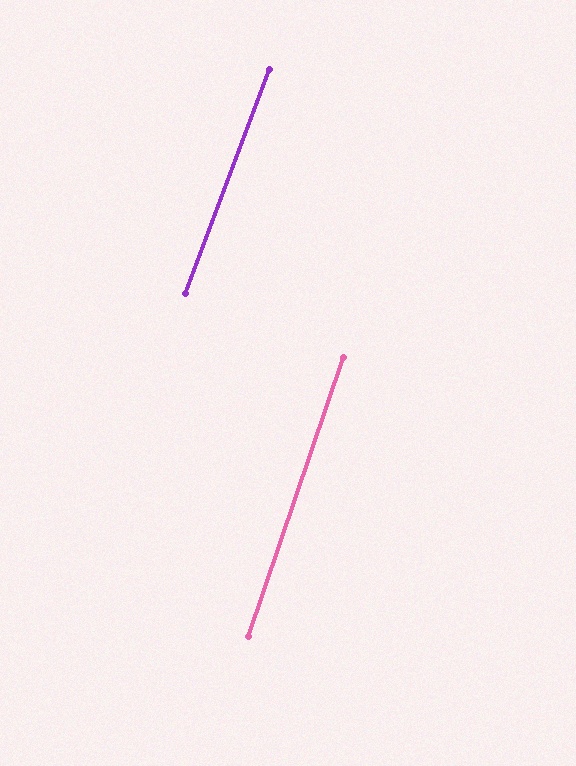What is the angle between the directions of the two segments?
Approximately 2 degrees.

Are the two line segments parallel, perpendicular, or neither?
Parallel — their directions differ by only 2.0°.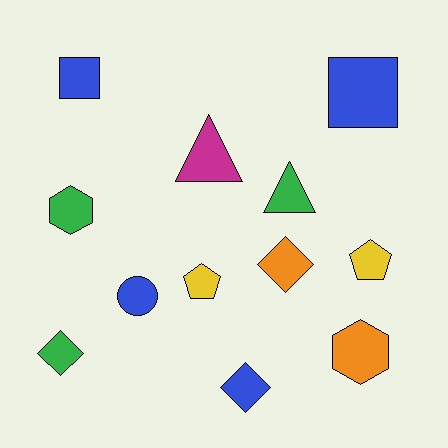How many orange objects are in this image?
There are 2 orange objects.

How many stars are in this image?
There are no stars.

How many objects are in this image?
There are 12 objects.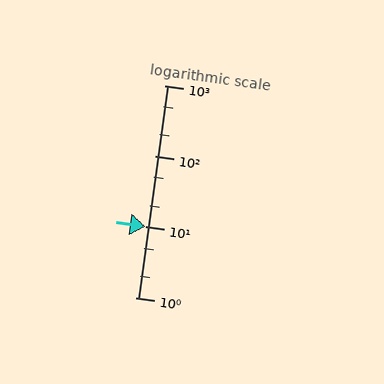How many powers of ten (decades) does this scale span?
The scale spans 3 decades, from 1 to 1000.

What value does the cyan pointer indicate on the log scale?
The pointer indicates approximately 10.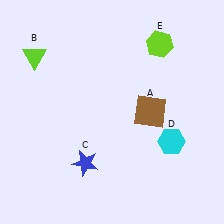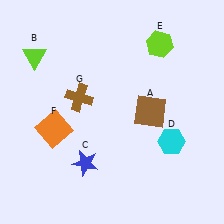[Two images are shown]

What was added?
An orange square (F), a brown cross (G) were added in Image 2.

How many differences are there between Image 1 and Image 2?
There are 2 differences between the two images.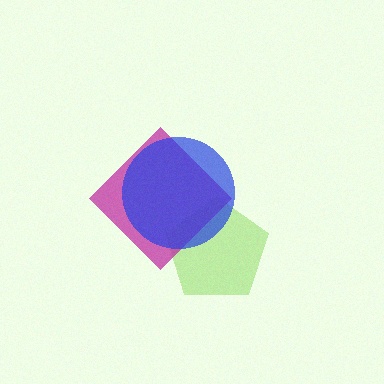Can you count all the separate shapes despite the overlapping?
Yes, there are 3 separate shapes.